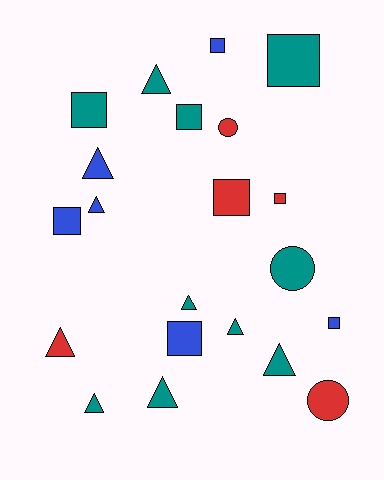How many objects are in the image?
There are 21 objects.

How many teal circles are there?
There is 1 teal circle.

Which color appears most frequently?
Teal, with 10 objects.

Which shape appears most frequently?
Triangle, with 9 objects.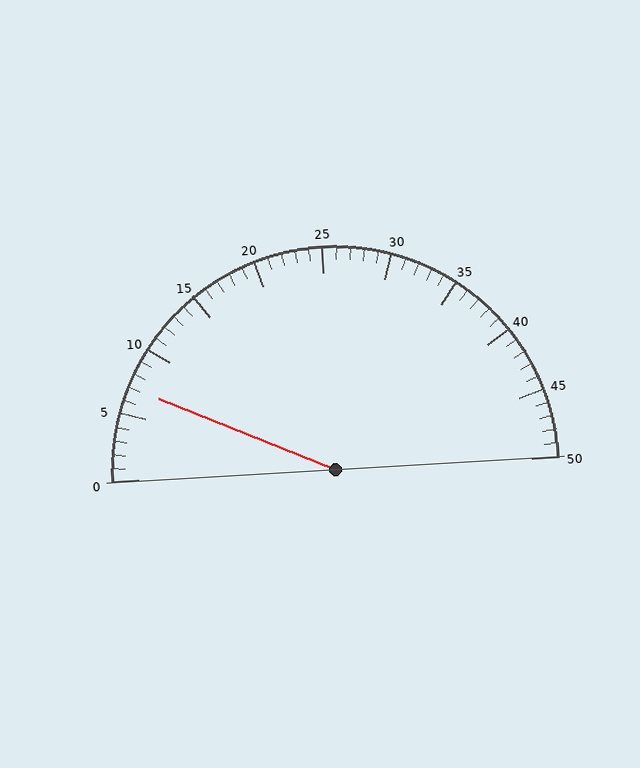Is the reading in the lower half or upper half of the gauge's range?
The reading is in the lower half of the range (0 to 50).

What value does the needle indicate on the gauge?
The needle indicates approximately 7.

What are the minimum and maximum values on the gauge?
The gauge ranges from 0 to 50.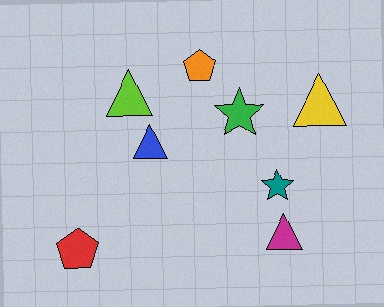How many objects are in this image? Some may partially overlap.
There are 8 objects.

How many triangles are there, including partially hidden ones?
There are 4 triangles.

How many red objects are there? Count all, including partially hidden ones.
There is 1 red object.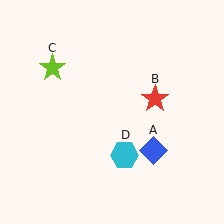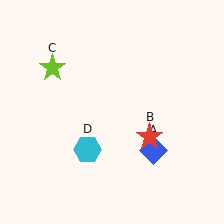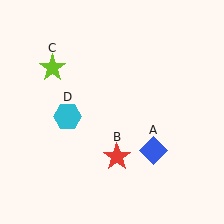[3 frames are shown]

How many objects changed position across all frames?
2 objects changed position: red star (object B), cyan hexagon (object D).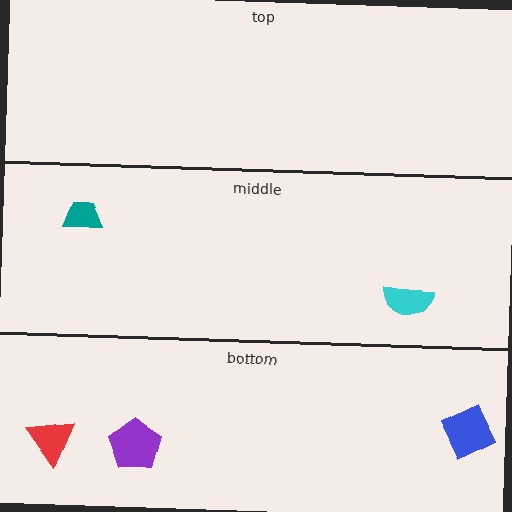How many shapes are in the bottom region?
3.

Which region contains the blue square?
The bottom region.